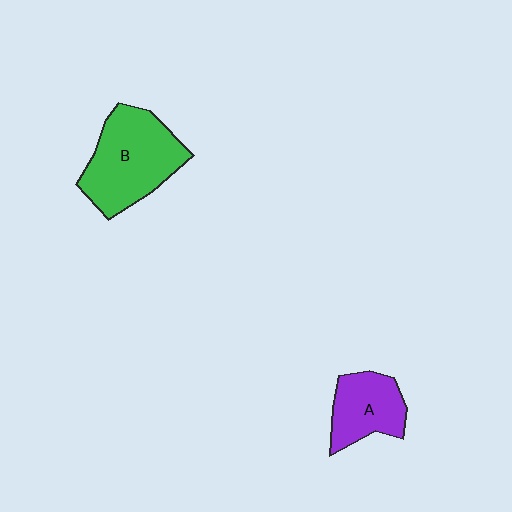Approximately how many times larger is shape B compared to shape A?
Approximately 1.6 times.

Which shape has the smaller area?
Shape A (purple).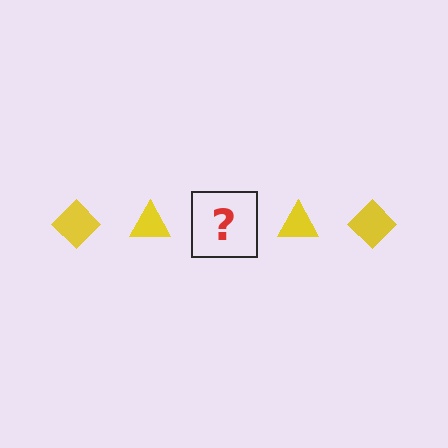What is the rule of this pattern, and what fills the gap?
The rule is that the pattern cycles through diamond, triangle shapes in yellow. The gap should be filled with a yellow diamond.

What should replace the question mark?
The question mark should be replaced with a yellow diamond.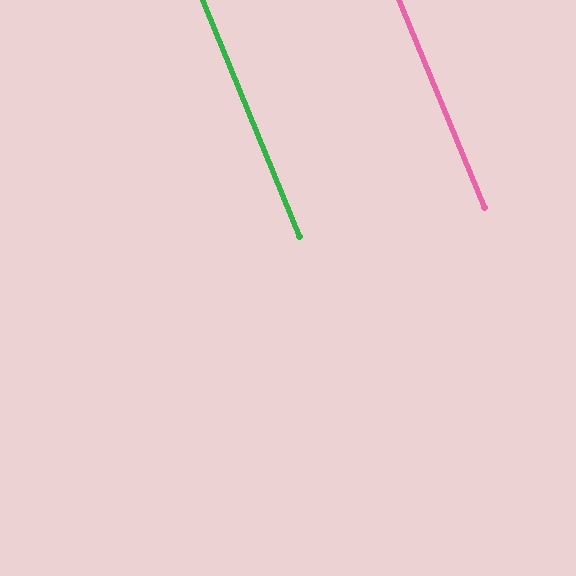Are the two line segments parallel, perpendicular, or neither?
Parallel — their directions differ by only 0.3°.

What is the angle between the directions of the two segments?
Approximately 0 degrees.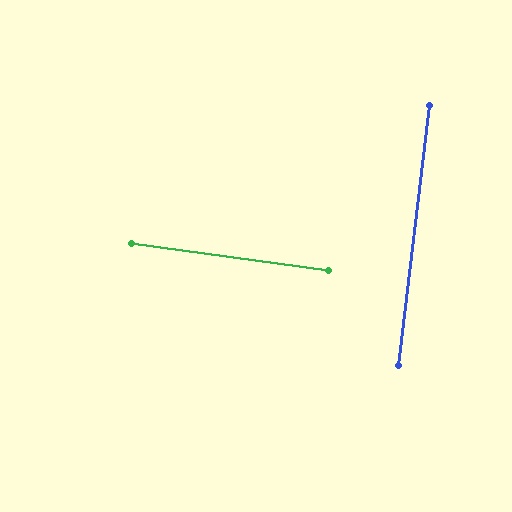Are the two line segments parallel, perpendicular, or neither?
Perpendicular — they meet at approximately 89°.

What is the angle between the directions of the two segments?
Approximately 89 degrees.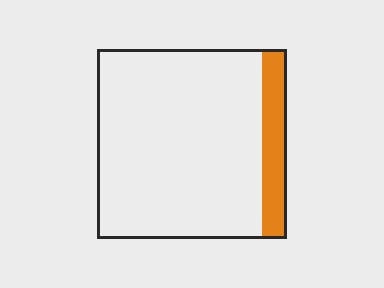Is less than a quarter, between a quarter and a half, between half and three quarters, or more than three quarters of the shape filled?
Less than a quarter.